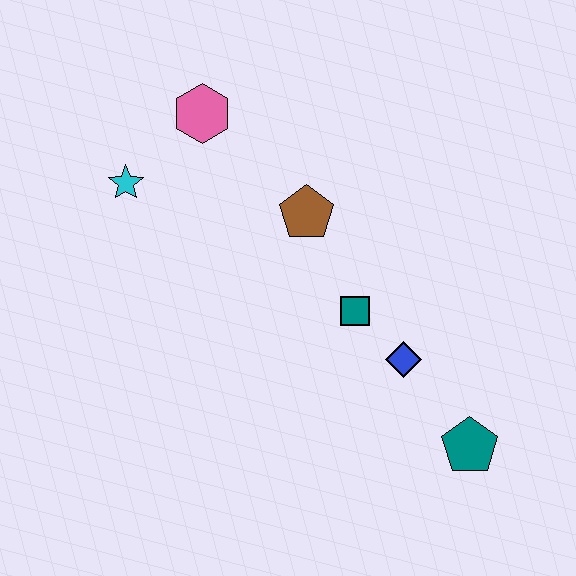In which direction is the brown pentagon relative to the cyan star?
The brown pentagon is to the right of the cyan star.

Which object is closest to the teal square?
The blue diamond is closest to the teal square.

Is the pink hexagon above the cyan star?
Yes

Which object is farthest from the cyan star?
The teal pentagon is farthest from the cyan star.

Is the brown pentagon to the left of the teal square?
Yes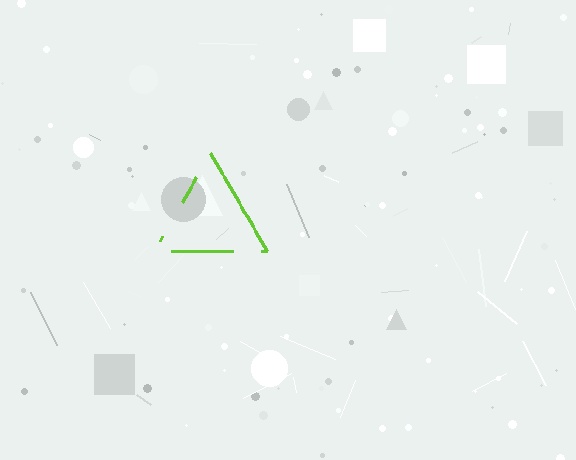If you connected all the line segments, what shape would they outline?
They would outline a triangle.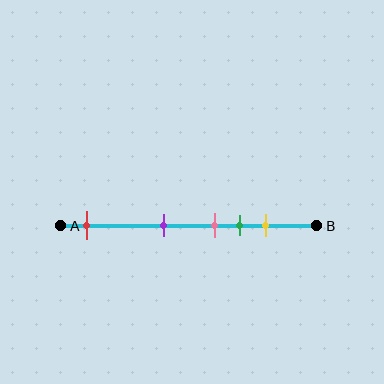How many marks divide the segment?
There are 5 marks dividing the segment.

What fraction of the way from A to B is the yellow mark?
The yellow mark is approximately 80% (0.8) of the way from A to B.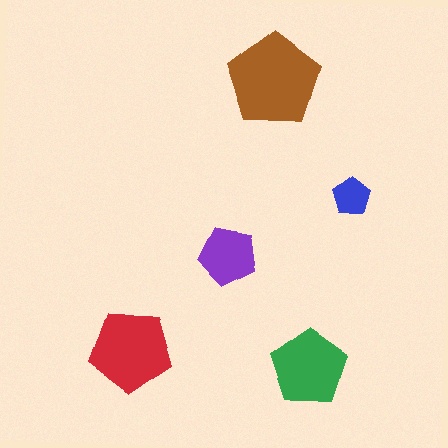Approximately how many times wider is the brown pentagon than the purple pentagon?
About 1.5 times wider.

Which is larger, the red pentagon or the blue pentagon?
The red one.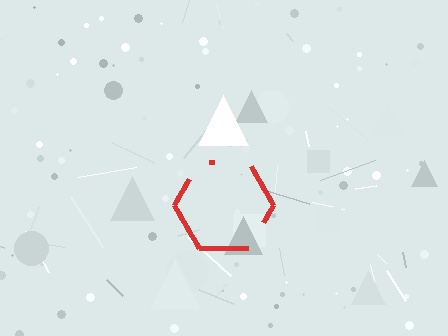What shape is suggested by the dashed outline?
The dashed outline suggests a hexagon.